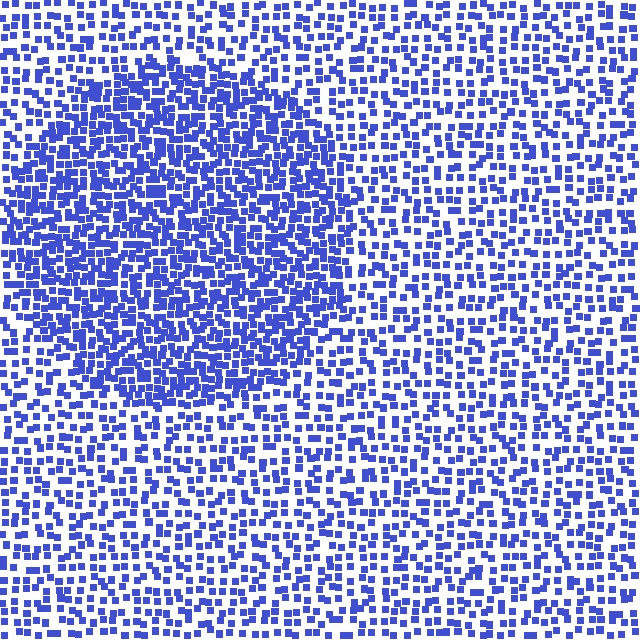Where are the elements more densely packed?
The elements are more densely packed inside the circle boundary.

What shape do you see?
I see a circle.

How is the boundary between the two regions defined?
The boundary is defined by a change in element density (approximately 1.8x ratio). All elements are the same color, size, and shape.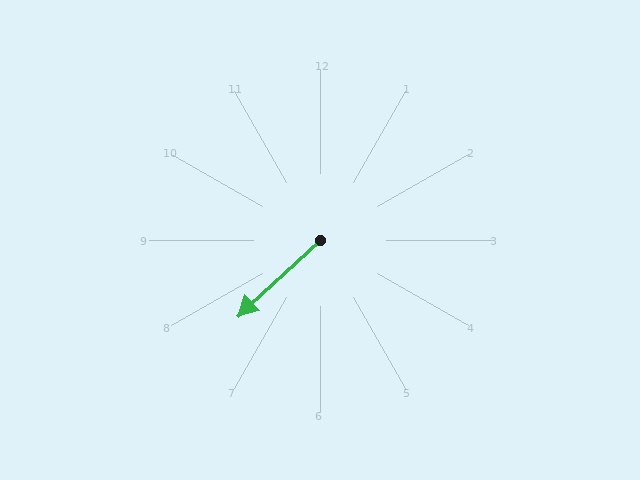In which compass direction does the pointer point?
Southwest.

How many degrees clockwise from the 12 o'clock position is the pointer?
Approximately 227 degrees.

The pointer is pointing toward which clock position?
Roughly 8 o'clock.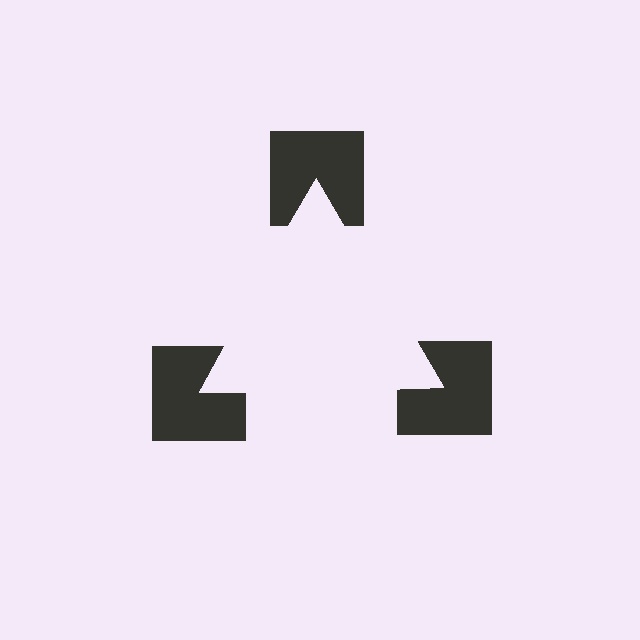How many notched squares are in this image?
There are 3 — one at each vertex of the illusory triangle.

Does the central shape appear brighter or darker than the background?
It typically appears slightly brighter than the background, even though no actual brightness change is drawn.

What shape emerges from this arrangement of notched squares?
An illusory triangle — its edges are inferred from the aligned wedge cuts in the notched squares, not physically drawn.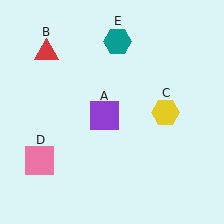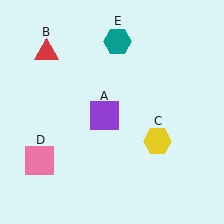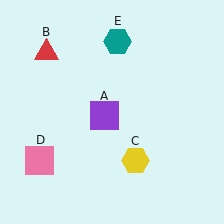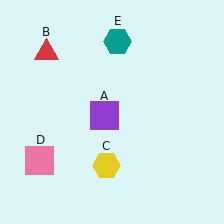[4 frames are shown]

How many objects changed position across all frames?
1 object changed position: yellow hexagon (object C).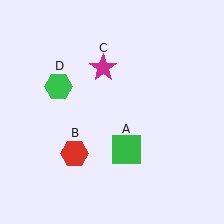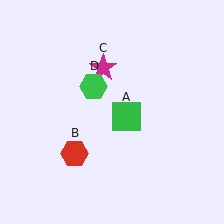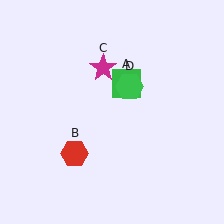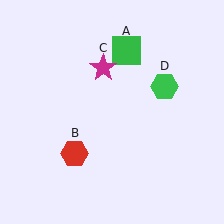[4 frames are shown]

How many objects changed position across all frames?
2 objects changed position: green square (object A), green hexagon (object D).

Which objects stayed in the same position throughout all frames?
Red hexagon (object B) and magenta star (object C) remained stationary.